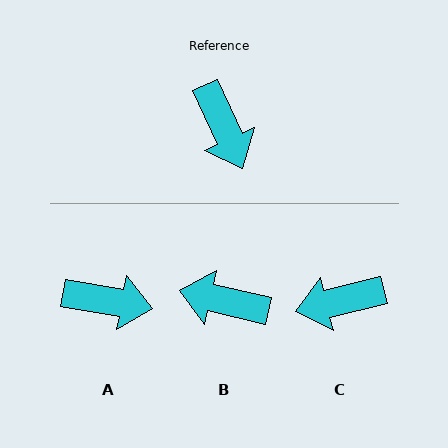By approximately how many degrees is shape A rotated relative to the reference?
Approximately 56 degrees counter-clockwise.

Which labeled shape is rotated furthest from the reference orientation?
B, about 127 degrees away.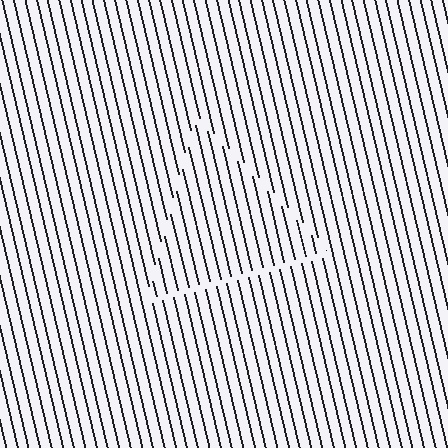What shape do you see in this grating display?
An illusory triangle. The interior of the shape contains the same grating, shifted by half a period — the contour is defined by the phase discontinuity where line-ends from the inner and outer gratings abut.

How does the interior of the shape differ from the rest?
The interior of the shape contains the same grating, shifted by half a period — the contour is defined by the phase discontinuity where line-ends from the inner and outer gratings abut.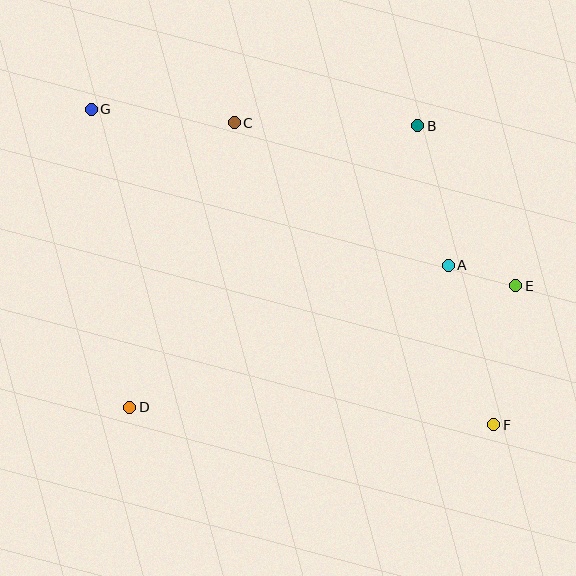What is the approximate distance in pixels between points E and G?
The distance between E and G is approximately 460 pixels.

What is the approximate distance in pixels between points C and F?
The distance between C and F is approximately 398 pixels.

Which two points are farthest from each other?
Points F and G are farthest from each other.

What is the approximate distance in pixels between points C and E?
The distance between C and E is approximately 325 pixels.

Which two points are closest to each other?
Points A and E are closest to each other.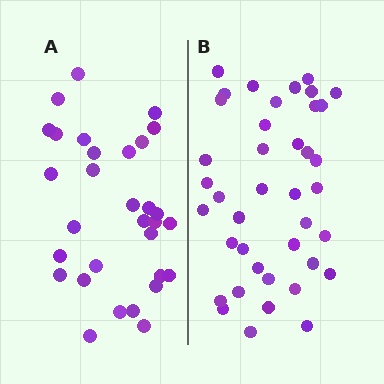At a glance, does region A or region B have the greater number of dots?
Region B (the right region) has more dots.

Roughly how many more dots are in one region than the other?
Region B has roughly 8 or so more dots than region A.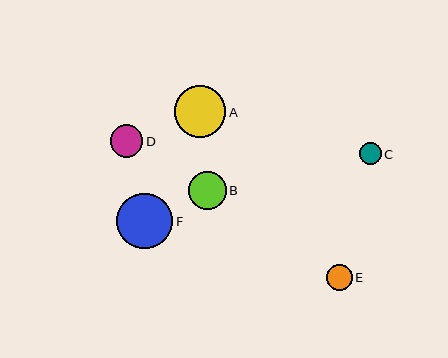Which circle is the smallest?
Circle C is the smallest with a size of approximately 22 pixels.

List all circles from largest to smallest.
From largest to smallest: F, A, B, D, E, C.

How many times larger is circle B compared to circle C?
Circle B is approximately 1.7 times the size of circle C.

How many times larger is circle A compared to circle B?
Circle A is approximately 1.4 times the size of circle B.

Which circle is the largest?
Circle F is the largest with a size of approximately 56 pixels.